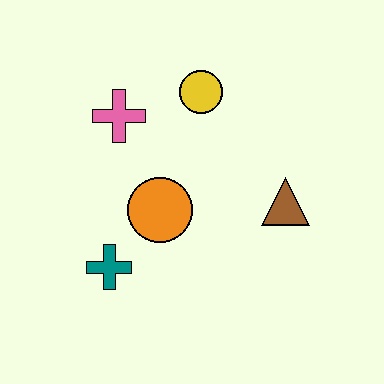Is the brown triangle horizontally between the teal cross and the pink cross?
No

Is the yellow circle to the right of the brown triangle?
No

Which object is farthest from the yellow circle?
The teal cross is farthest from the yellow circle.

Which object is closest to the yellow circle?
The pink cross is closest to the yellow circle.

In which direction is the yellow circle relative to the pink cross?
The yellow circle is to the right of the pink cross.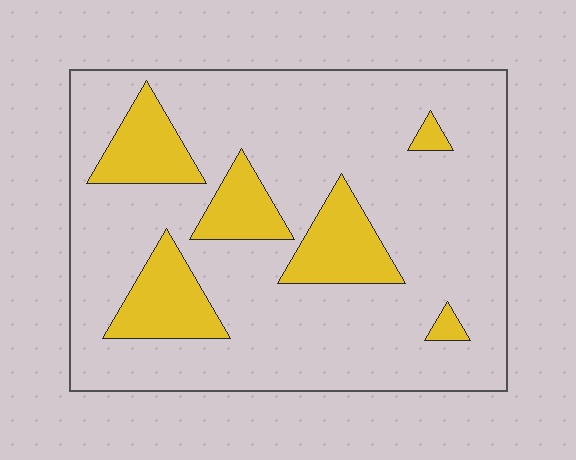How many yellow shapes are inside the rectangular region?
6.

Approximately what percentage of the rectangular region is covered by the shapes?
Approximately 20%.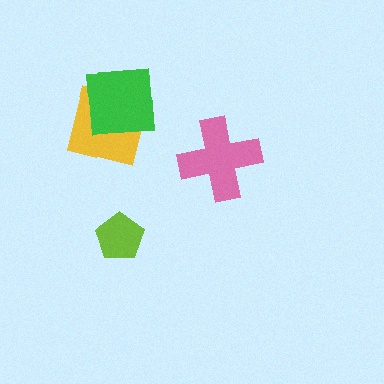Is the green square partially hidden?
No, no other shape covers it.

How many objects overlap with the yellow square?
1 object overlaps with the yellow square.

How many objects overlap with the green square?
1 object overlaps with the green square.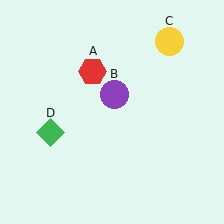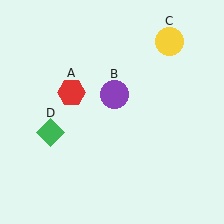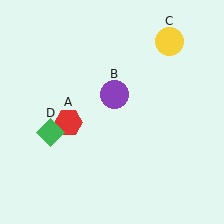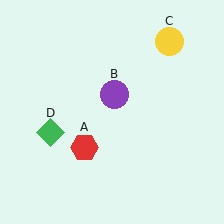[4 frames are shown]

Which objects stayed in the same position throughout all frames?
Purple circle (object B) and yellow circle (object C) and green diamond (object D) remained stationary.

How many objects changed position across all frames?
1 object changed position: red hexagon (object A).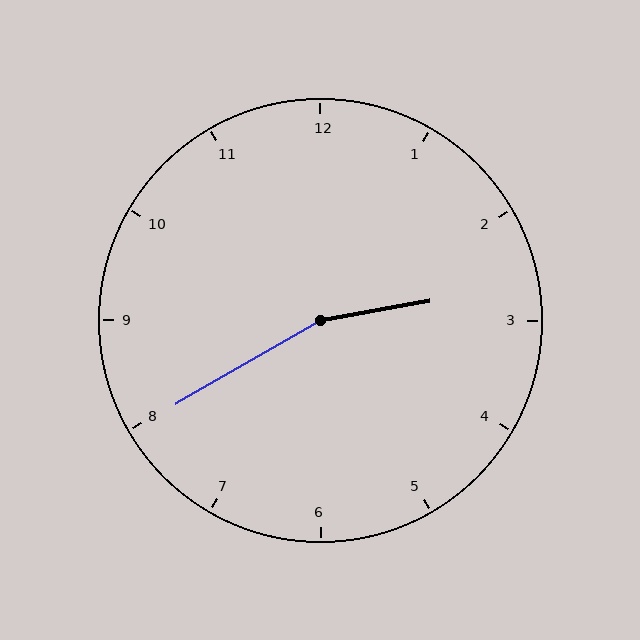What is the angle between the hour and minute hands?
Approximately 160 degrees.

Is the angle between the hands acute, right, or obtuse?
It is obtuse.